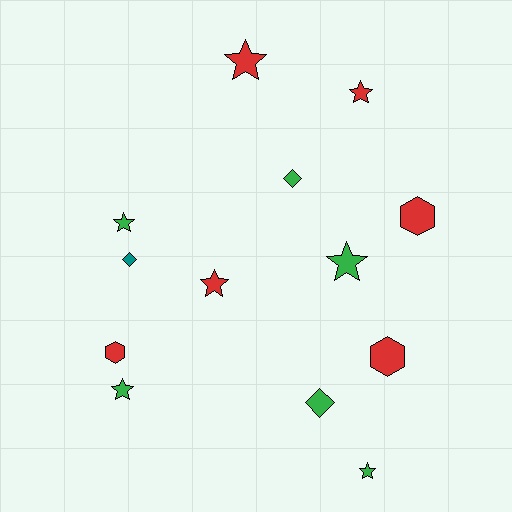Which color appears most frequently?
Green, with 6 objects.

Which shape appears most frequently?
Star, with 7 objects.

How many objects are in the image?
There are 13 objects.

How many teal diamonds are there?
There is 1 teal diamond.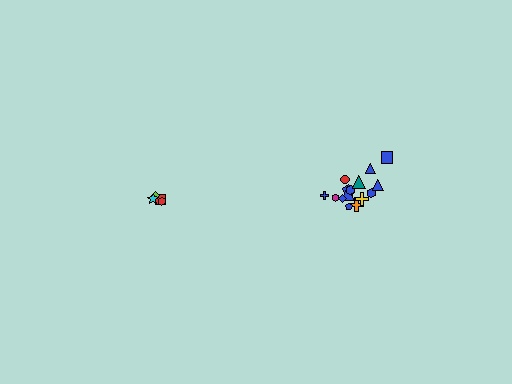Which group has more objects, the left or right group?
The right group.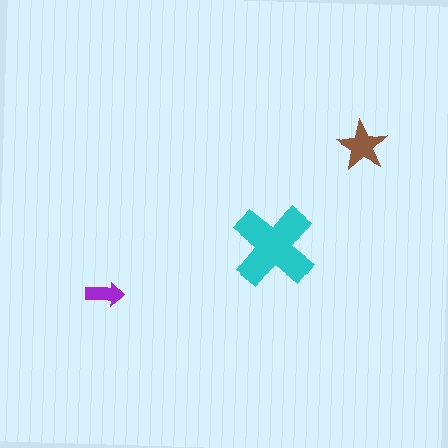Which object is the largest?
The cyan cross.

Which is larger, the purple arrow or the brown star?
The brown star.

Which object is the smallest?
The purple arrow.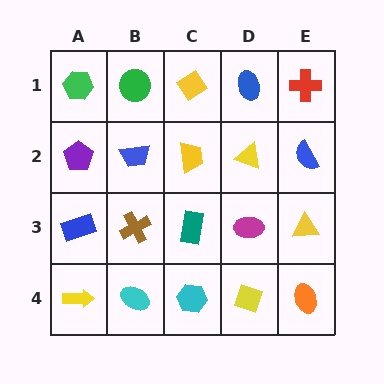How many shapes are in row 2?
5 shapes.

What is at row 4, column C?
A cyan hexagon.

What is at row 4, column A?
A yellow arrow.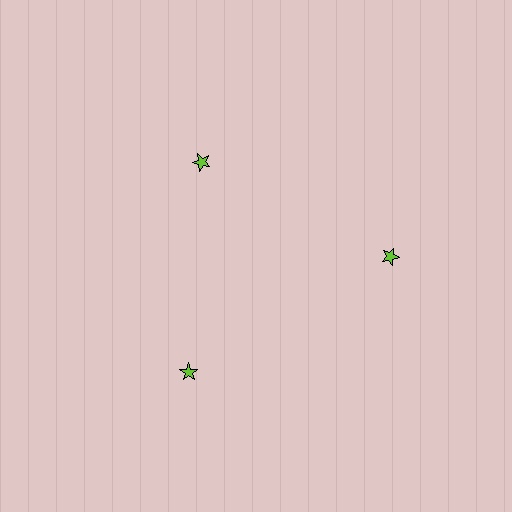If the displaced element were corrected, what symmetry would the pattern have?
It would have 3-fold rotational symmetry — the pattern would map onto itself every 120 degrees.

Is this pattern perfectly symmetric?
No. The 3 lime stars are arranged in a ring, but one element near the 11 o'clock position is pulled inward toward the center, breaking the 3-fold rotational symmetry.